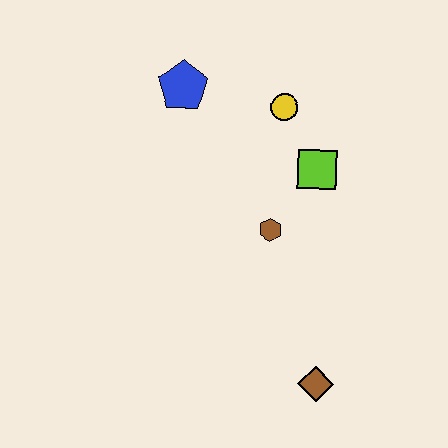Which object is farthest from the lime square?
The brown diamond is farthest from the lime square.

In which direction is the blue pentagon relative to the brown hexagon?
The blue pentagon is above the brown hexagon.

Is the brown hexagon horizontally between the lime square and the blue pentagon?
Yes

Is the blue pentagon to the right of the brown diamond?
No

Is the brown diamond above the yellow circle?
No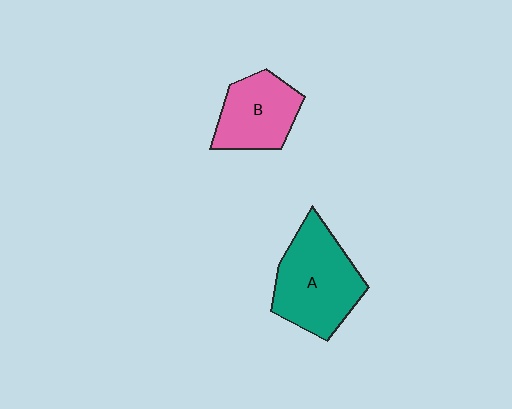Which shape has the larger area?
Shape A (teal).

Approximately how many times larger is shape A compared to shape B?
Approximately 1.4 times.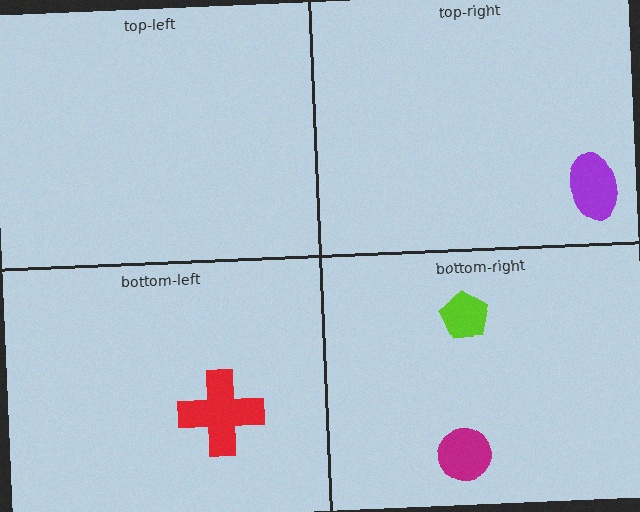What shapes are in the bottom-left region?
The red cross.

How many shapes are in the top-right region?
1.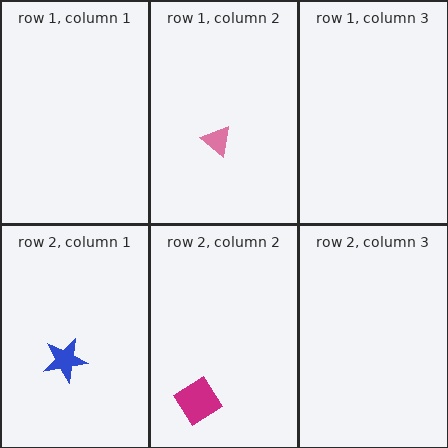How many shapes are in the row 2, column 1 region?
1.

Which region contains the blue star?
The row 2, column 1 region.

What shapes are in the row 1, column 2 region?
The pink triangle.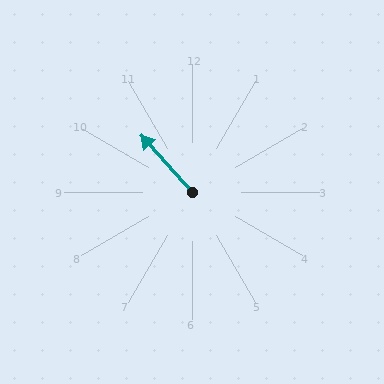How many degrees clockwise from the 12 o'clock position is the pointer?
Approximately 318 degrees.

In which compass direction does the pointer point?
Northwest.